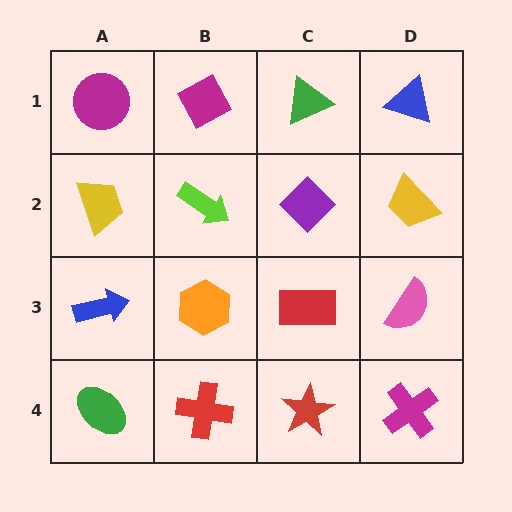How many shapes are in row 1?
4 shapes.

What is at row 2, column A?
A yellow trapezoid.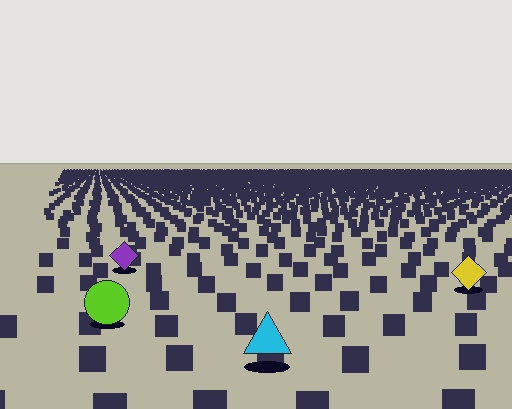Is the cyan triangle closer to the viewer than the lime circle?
Yes. The cyan triangle is closer — you can tell from the texture gradient: the ground texture is coarser near it.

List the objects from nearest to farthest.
From nearest to farthest: the cyan triangle, the lime circle, the yellow diamond, the purple diamond.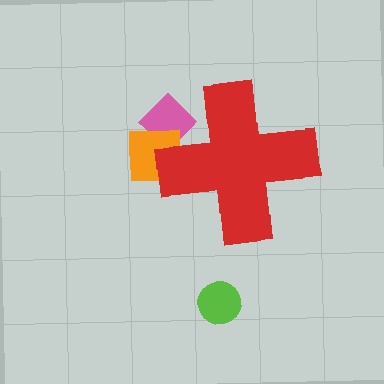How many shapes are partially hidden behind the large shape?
2 shapes are partially hidden.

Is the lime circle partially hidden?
No, the lime circle is fully visible.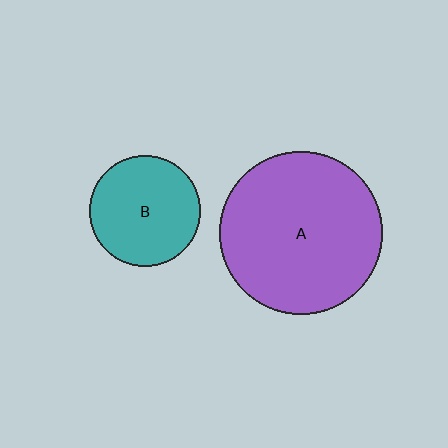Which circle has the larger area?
Circle A (purple).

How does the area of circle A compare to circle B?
Approximately 2.1 times.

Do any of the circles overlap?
No, none of the circles overlap.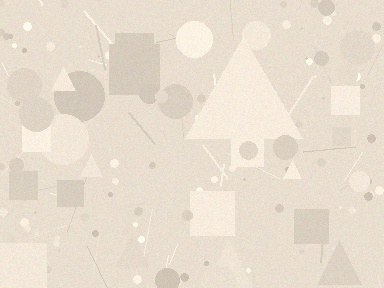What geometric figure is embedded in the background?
A triangle is embedded in the background.